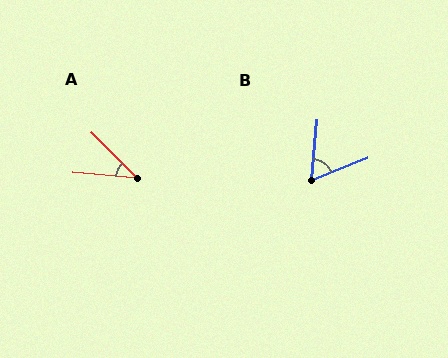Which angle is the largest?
B, at approximately 62 degrees.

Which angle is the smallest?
A, at approximately 40 degrees.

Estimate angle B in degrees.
Approximately 62 degrees.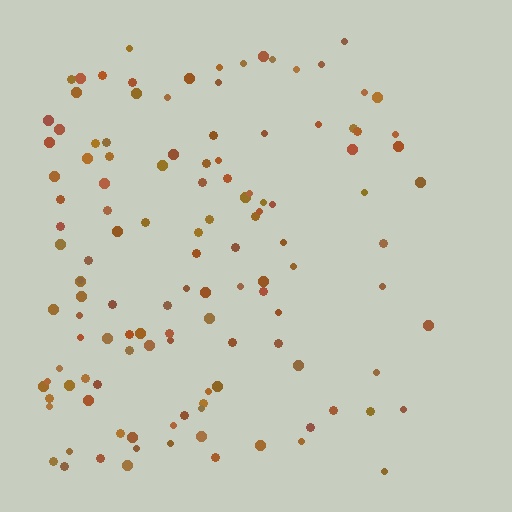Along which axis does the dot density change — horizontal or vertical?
Horizontal.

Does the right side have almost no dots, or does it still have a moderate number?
Still a moderate number, just noticeably fewer than the left.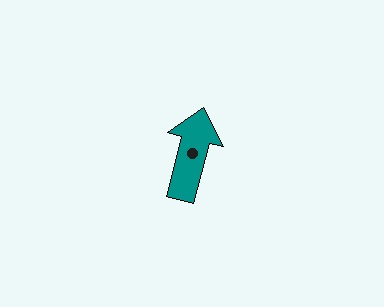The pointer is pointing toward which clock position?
Roughly 12 o'clock.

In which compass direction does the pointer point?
North.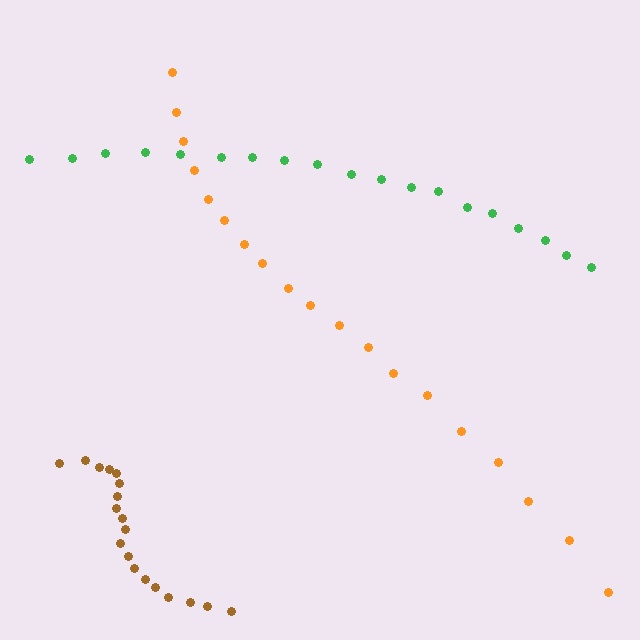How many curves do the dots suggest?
There are 3 distinct paths.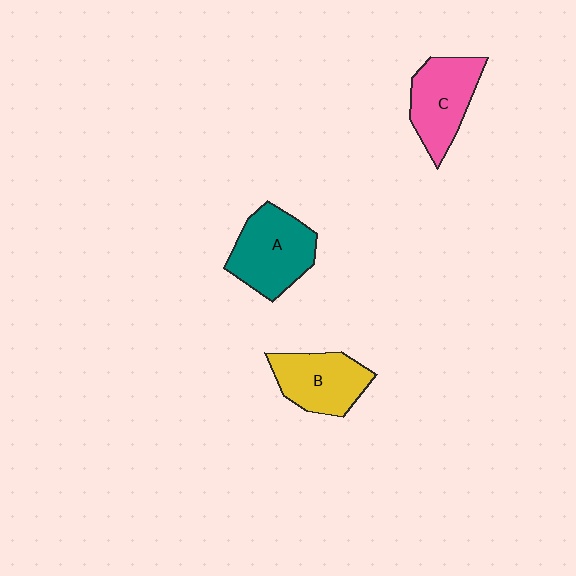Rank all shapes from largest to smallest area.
From largest to smallest: A (teal), C (pink), B (yellow).